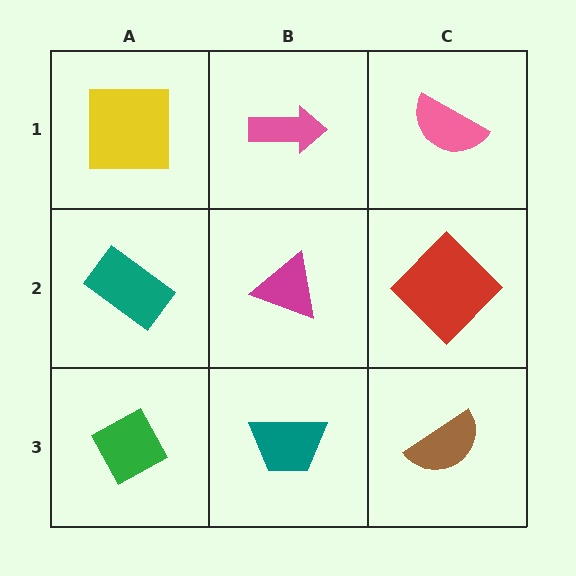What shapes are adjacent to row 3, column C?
A red diamond (row 2, column C), a teal trapezoid (row 3, column B).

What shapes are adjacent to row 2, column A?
A yellow square (row 1, column A), a green diamond (row 3, column A), a magenta triangle (row 2, column B).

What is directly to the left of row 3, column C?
A teal trapezoid.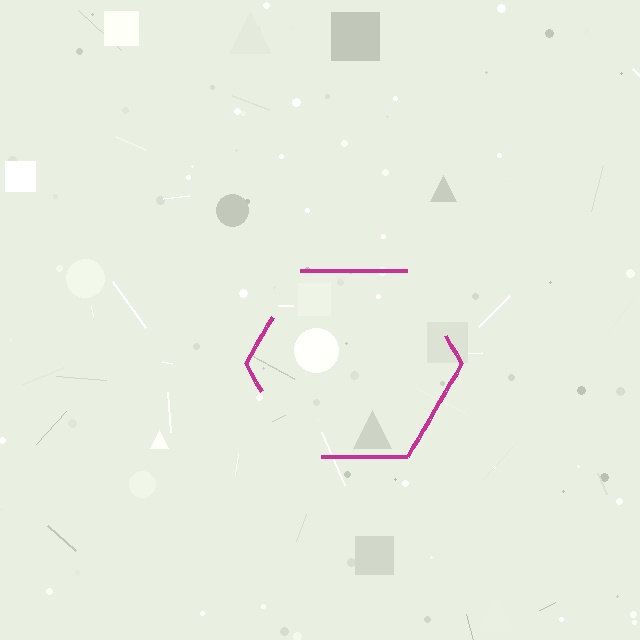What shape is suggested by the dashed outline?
The dashed outline suggests a hexagon.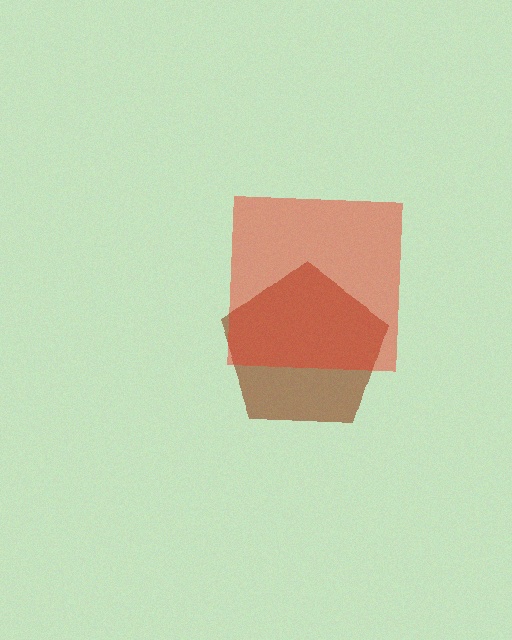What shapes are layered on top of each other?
The layered shapes are: a brown pentagon, a red square.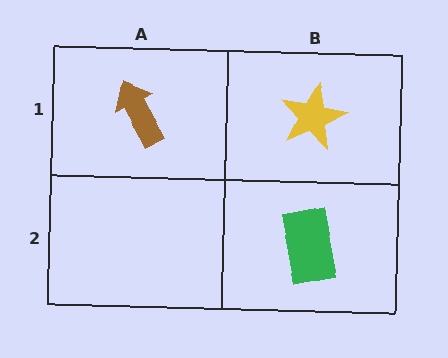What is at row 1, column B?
A yellow star.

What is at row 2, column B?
A green rectangle.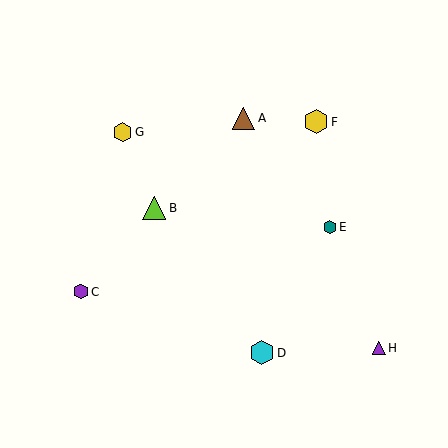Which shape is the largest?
The yellow hexagon (labeled F) is the largest.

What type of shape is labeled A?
Shape A is a brown triangle.